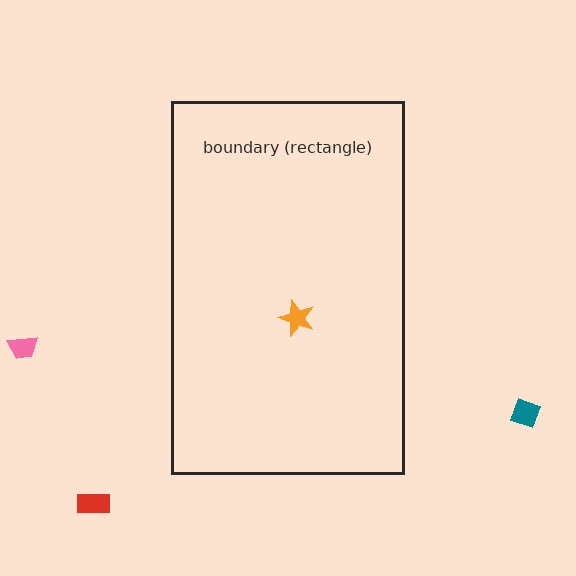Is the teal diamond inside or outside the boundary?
Outside.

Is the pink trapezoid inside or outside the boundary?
Outside.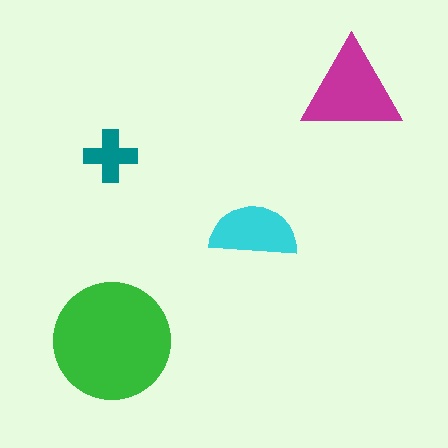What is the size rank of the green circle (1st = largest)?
1st.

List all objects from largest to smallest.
The green circle, the magenta triangle, the cyan semicircle, the teal cross.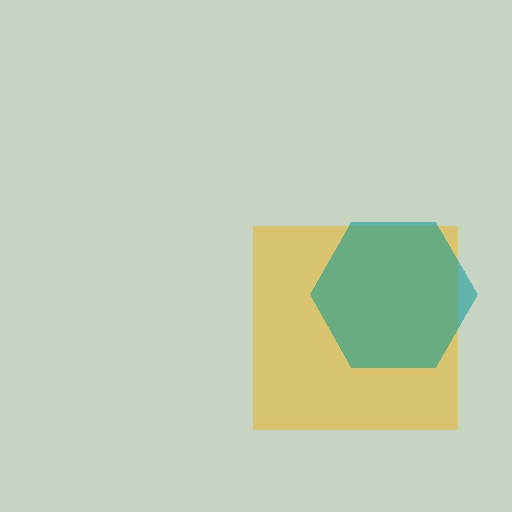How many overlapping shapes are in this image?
There are 2 overlapping shapes in the image.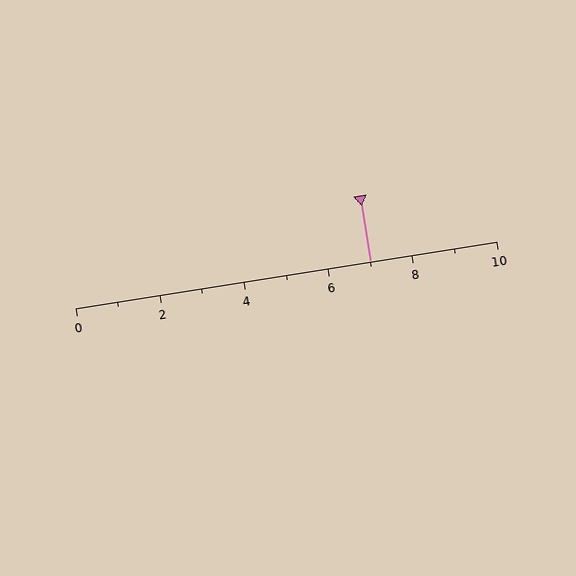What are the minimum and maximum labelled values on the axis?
The axis runs from 0 to 10.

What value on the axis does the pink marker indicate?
The marker indicates approximately 7.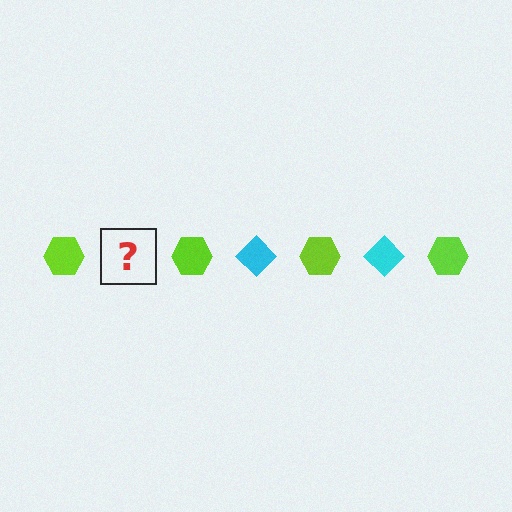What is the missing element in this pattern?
The missing element is a cyan diamond.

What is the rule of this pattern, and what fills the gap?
The rule is that the pattern alternates between lime hexagon and cyan diamond. The gap should be filled with a cyan diamond.